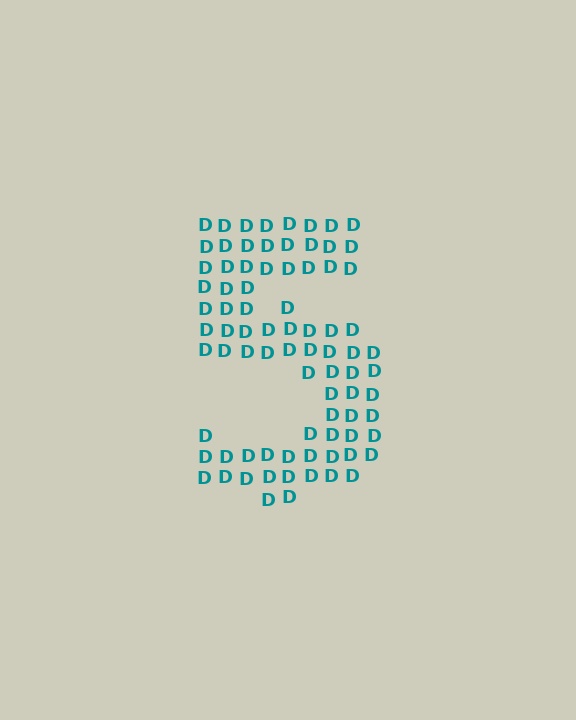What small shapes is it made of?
It is made of small letter D's.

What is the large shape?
The large shape is the digit 5.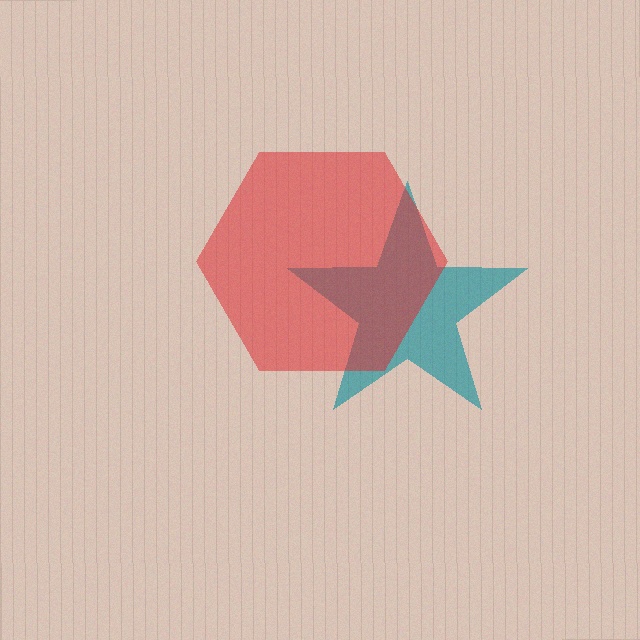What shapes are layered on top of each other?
The layered shapes are: a teal star, a red hexagon.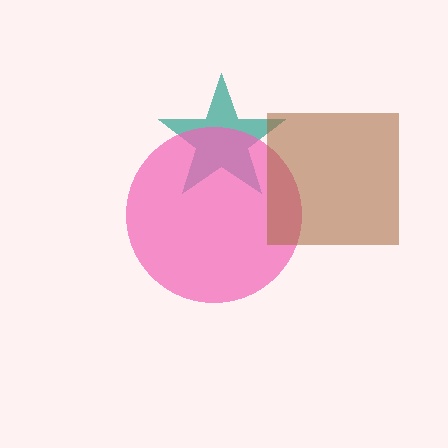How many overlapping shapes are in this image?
There are 3 overlapping shapes in the image.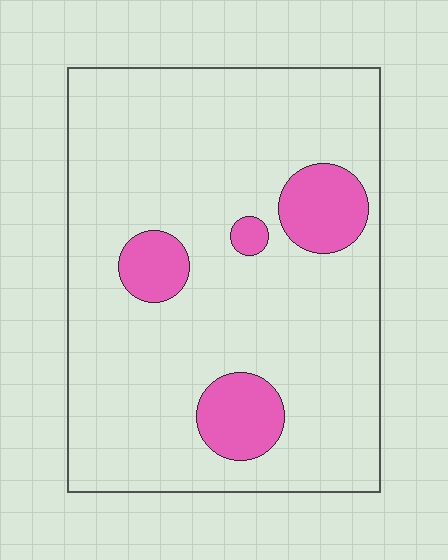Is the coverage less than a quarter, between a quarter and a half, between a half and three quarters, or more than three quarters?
Less than a quarter.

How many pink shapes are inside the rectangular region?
4.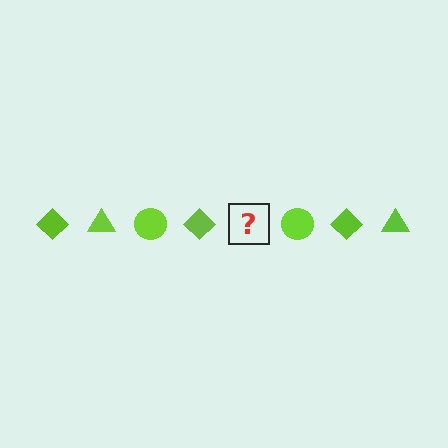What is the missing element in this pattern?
The missing element is a lime triangle.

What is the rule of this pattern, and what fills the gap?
The rule is that the pattern cycles through diamond, triangle, circle shapes in lime. The gap should be filled with a lime triangle.